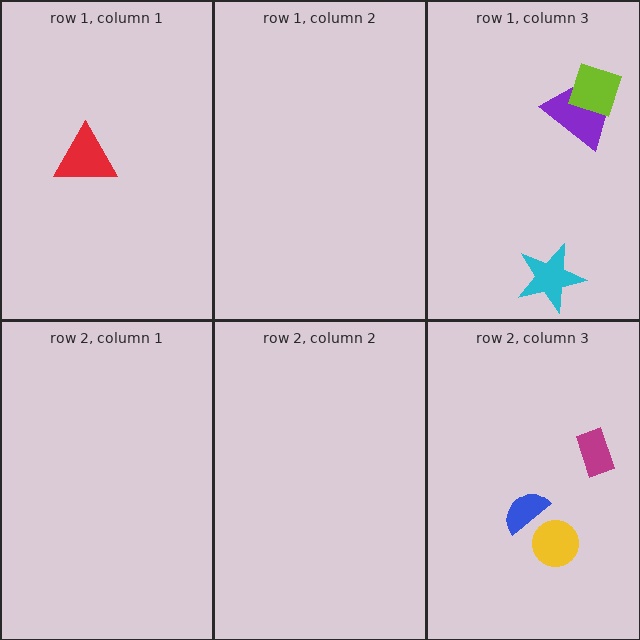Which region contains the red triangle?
The row 1, column 1 region.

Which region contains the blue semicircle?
The row 2, column 3 region.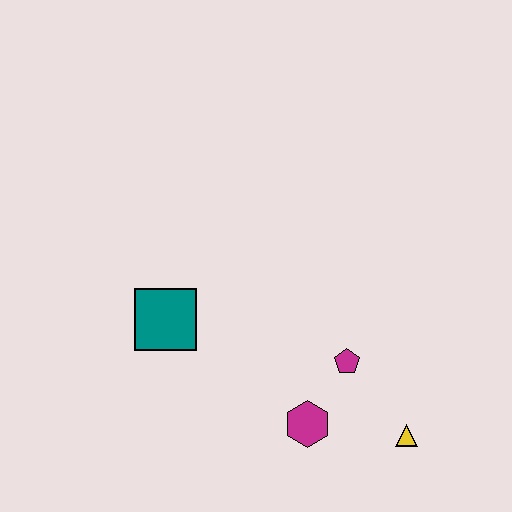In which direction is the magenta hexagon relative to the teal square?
The magenta hexagon is to the right of the teal square.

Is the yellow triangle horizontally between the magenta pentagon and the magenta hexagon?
No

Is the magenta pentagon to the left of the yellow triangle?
Yes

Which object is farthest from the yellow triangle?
The teal square is farthest from the yellow triangle.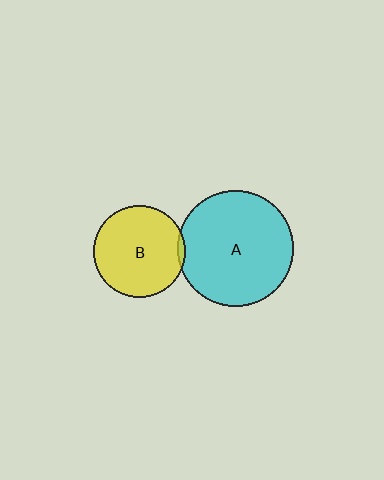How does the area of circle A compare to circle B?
Approximately 1.6 times.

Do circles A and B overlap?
Yes.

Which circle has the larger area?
Circle A (cyan).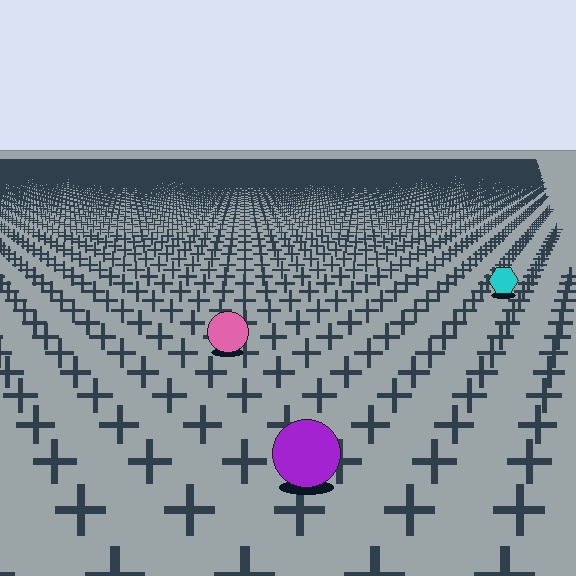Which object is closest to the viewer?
The purple circle is closest. The texture marks near it are larger and more spread out.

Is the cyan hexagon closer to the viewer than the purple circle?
No. The purple circle is closer — you can tell from the texture gradient: the ground texture is coarser near it.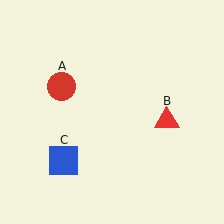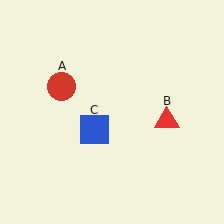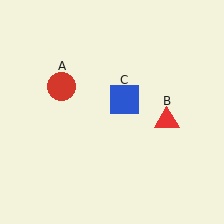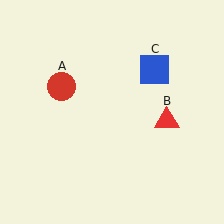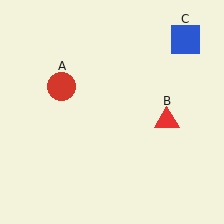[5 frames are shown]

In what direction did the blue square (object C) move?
The blue square (object C) moved up and to the right.